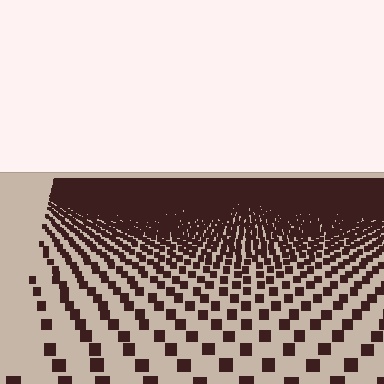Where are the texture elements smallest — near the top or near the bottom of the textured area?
Near the top.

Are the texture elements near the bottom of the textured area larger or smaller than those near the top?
Larger. Near the bottom, elements are closer to the viewer and appear at a bigger on-screen size.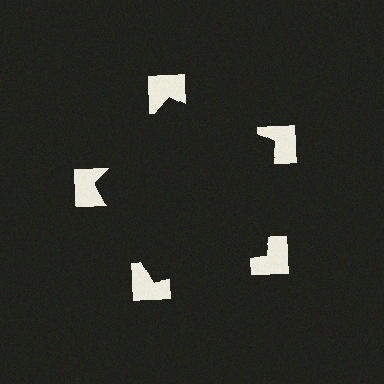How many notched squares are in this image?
There are 5 — one at each vertex of the illusory pentagon.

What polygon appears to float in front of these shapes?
An illusory pentagon — its edges are inferred from the aligned wedge cuts in the notched squares, not physically drawn.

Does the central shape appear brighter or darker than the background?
It typically appears slightly darker than the background, even though no actual brightness change is drawn.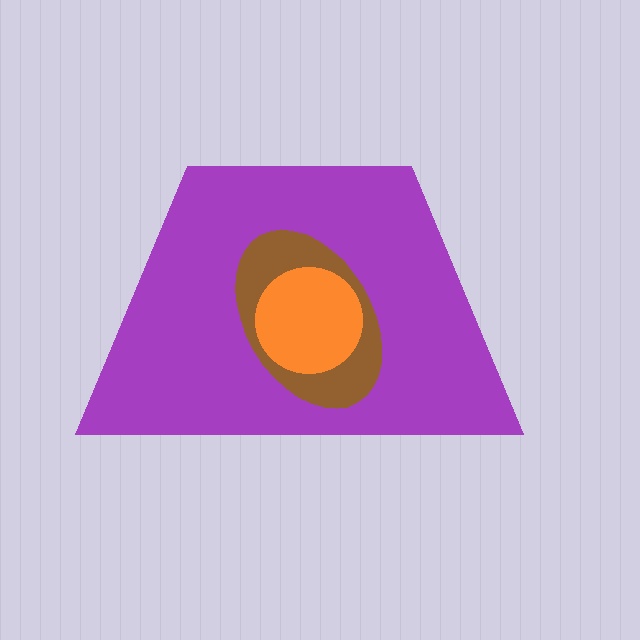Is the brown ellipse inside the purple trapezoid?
Yes.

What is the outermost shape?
The purple trapezoid.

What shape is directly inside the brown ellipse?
The orange circle.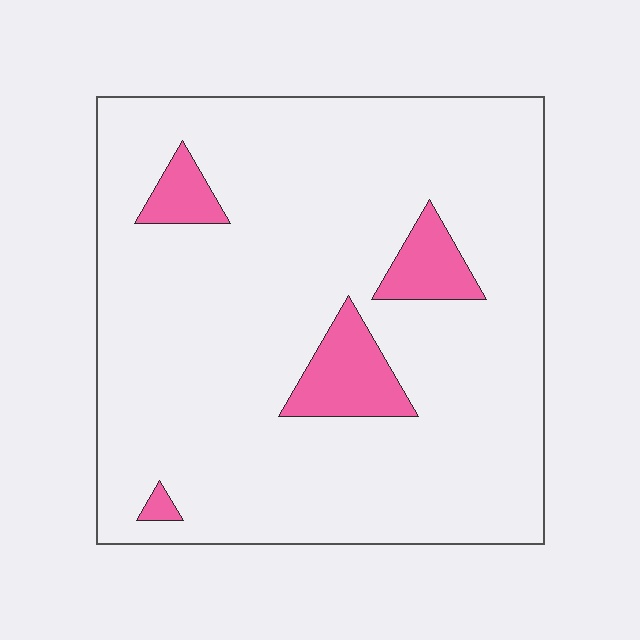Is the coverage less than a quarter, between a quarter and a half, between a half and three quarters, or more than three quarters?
Less than a quarter.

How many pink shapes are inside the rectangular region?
4.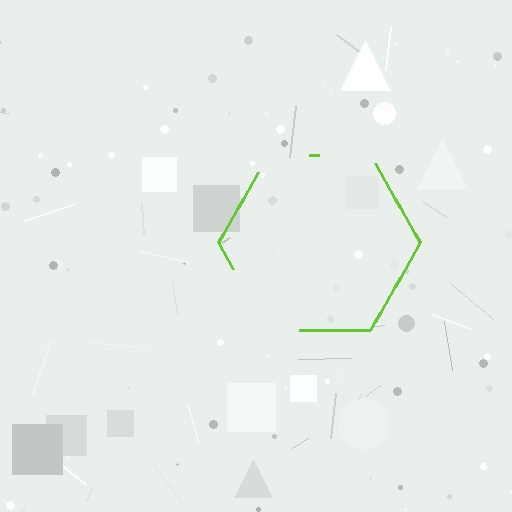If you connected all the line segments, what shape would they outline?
They would outline a hexagon.